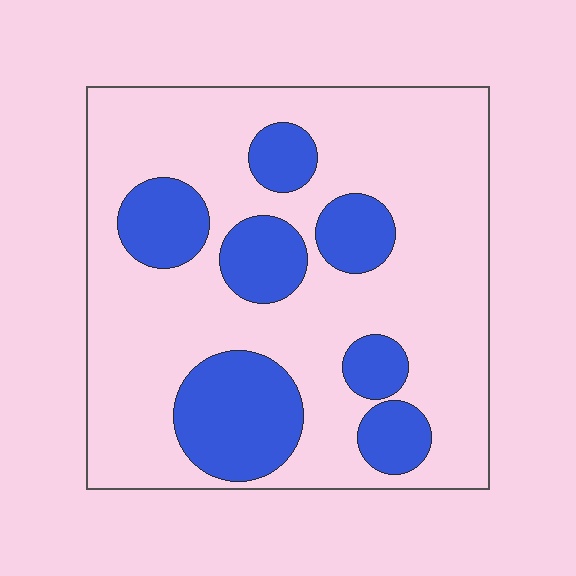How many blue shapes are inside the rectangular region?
7.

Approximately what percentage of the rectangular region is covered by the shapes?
Approximately 25%.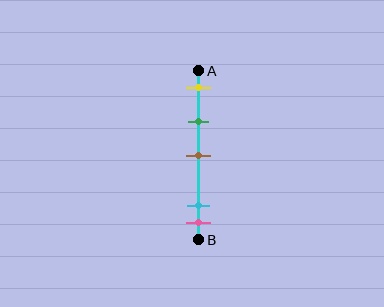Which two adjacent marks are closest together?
The cyan and pink marks are the closest adjacent pair.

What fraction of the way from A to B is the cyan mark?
The cyan mark is approximately 80% (0.8) of the way from A to B.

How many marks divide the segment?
There are 5 marks dividing the segment.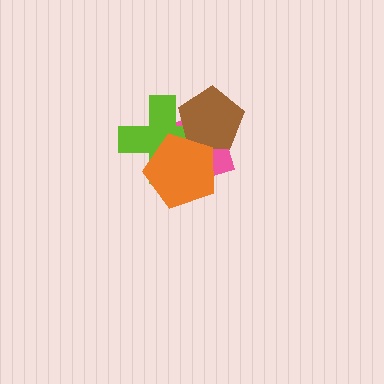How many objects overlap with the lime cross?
3 objects overlap with the lime cross.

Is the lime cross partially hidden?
Yes, it is partially covered by another shape.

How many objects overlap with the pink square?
3 objects overlap with the pink square.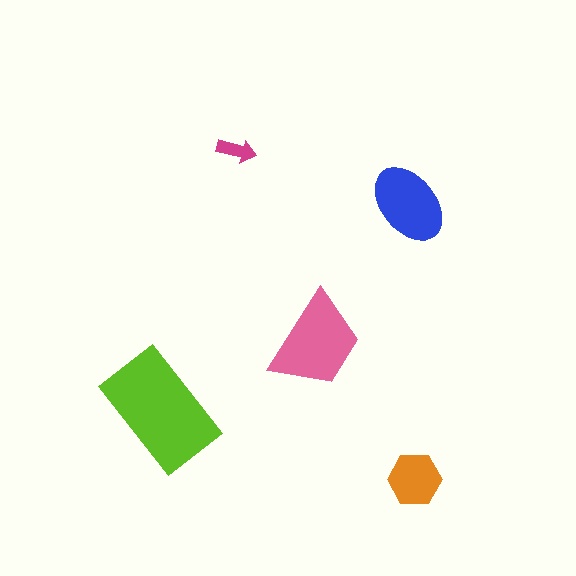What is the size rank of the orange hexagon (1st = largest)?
4th.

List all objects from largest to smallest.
The lime rectangle, the pink trapezoid, the blue ellipse, the orange hexagon, the magenta arrow.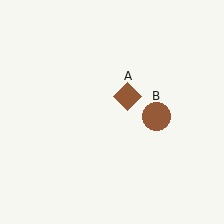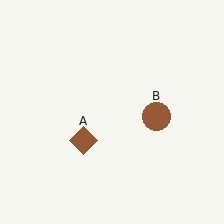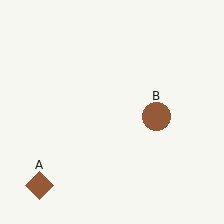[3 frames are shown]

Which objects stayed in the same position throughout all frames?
Brown circle (object B) remained stationary.